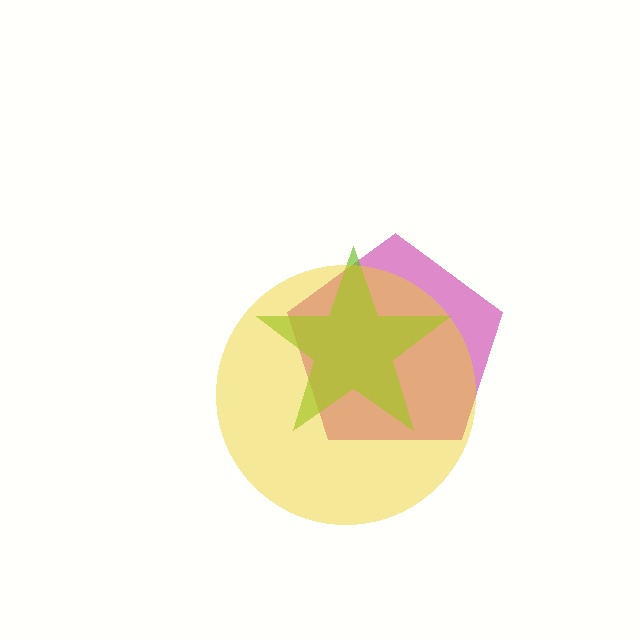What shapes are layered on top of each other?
The layered shapes are: a magenta pentagon, a lime star, a yellow circle.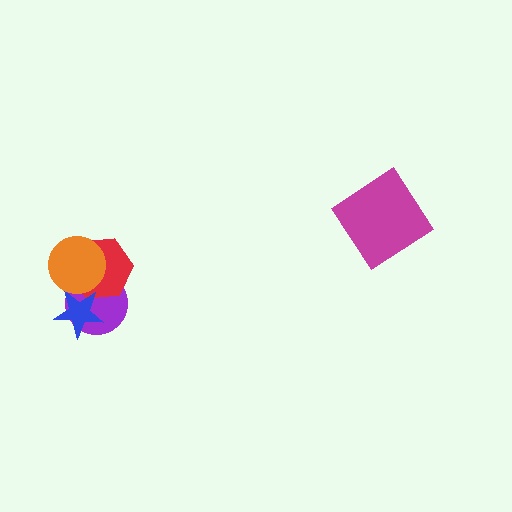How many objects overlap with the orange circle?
3 objects overlap with the orange circle.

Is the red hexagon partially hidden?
Yes, it is partially covered by another shape.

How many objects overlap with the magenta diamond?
0 objects overlap with the magenta diamond.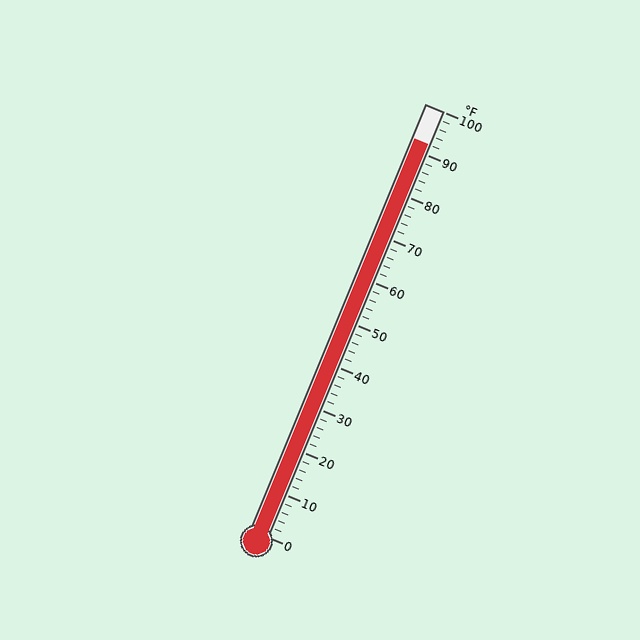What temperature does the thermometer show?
The thermometer shows approximately 92°F.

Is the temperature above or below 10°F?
The temperature is above 10°F.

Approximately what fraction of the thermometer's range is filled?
The thermometer is filled to approximately 90% of its range.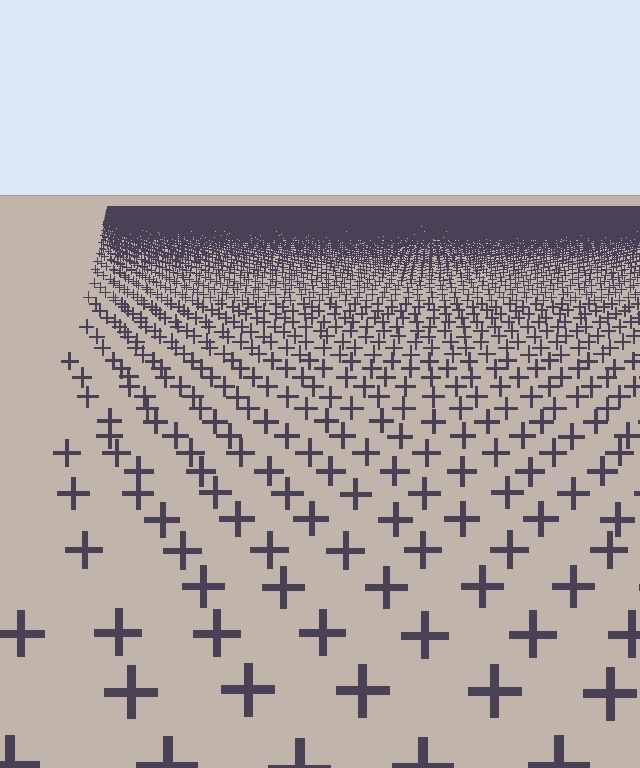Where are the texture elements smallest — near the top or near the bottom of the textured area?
Near the top.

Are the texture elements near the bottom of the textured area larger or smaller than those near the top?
Larger. Near the bottom, elements are closer to the viewer and appear at a bigger on-screen size.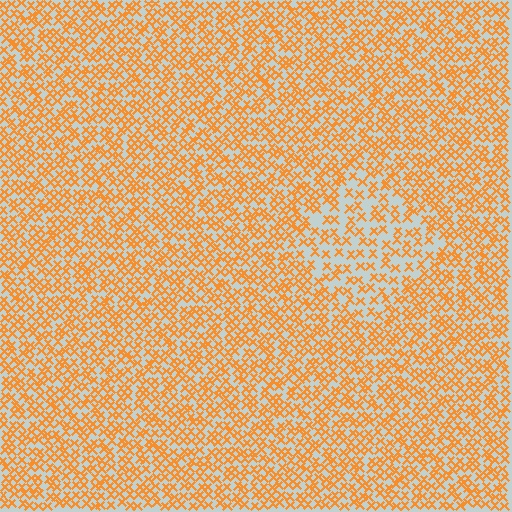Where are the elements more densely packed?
The elements are more densely packed outside the diamond boundary.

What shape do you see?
I see a diamond.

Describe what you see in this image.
The image contains small orange elements arranged at two different densities. A diamond-shaped region is visible where the elements are less densely packed than the surrounding area.